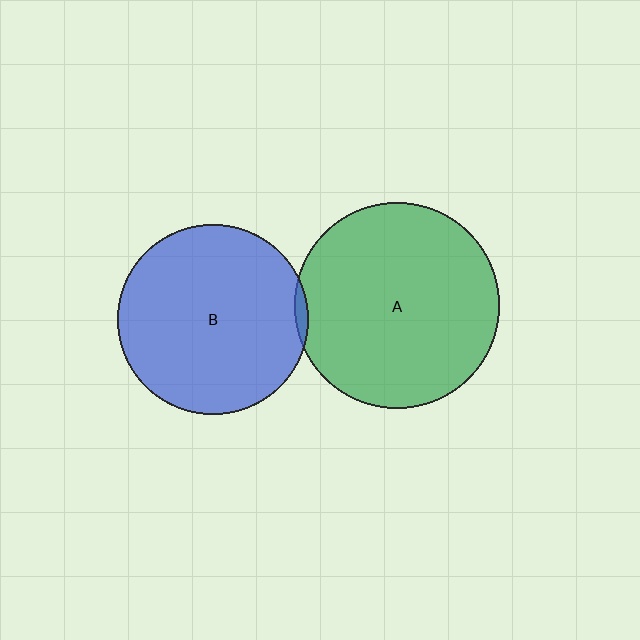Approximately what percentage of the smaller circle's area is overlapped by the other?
Approximately 5%.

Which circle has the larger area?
Circle A (green).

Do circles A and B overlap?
Yes.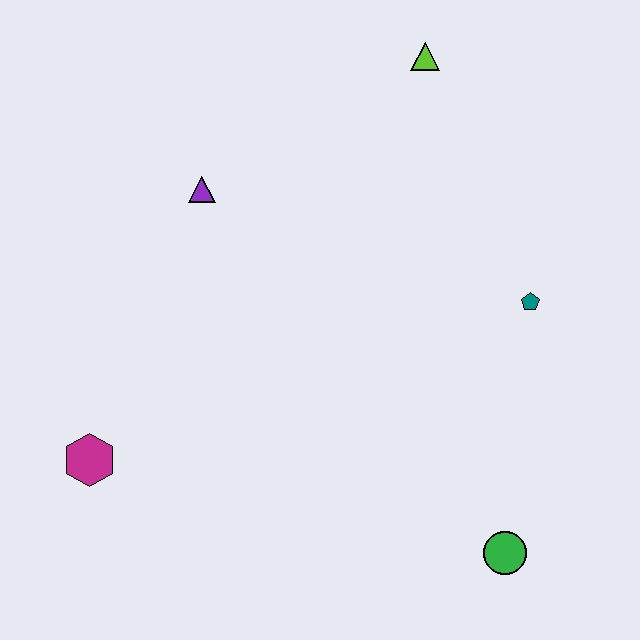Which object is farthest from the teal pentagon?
The magenta hexagon is farthest from the teal pentagon.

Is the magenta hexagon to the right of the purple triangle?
No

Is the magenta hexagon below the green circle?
No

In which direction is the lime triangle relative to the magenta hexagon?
The lime triangle is above the magenta hexagon.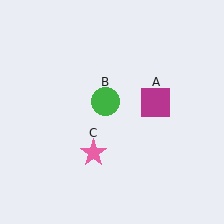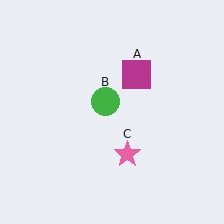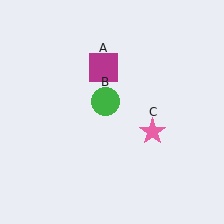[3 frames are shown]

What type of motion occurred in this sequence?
The magenta square (object A), pink star (object C) rotated counterclockwise around the center of the scene.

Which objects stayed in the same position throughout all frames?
Green circle (object B) remained stationary.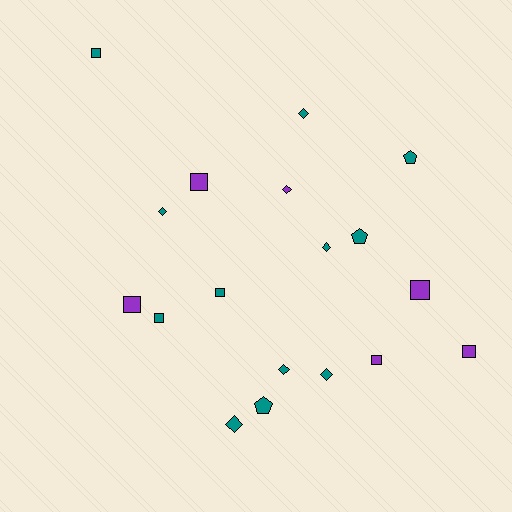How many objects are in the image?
There are 18 objects.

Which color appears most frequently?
Teal, with 12 objects.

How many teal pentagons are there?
There are 3 teal pentagons.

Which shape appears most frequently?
Square, with 8 objects.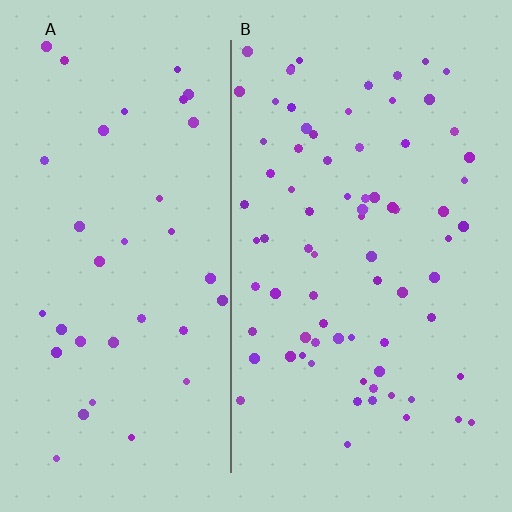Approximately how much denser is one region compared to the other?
Approximately 2.1× — region B over region A.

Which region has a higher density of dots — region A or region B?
B (the right).